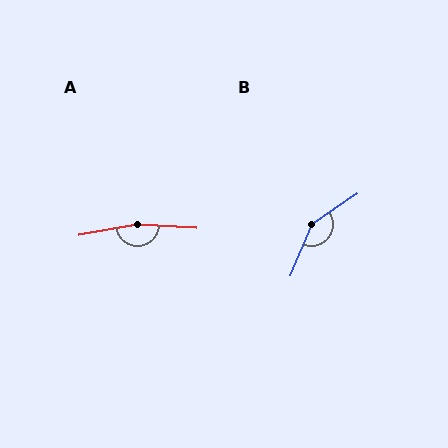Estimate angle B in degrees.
Approximately 146 degrees.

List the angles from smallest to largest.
B (146°), A (166°).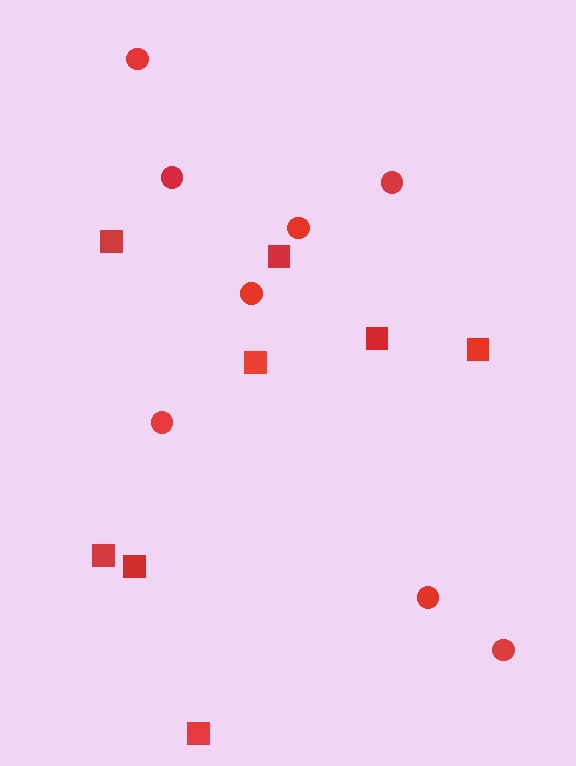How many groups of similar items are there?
There are 2 groups: one group of squares (8) and one group of circles (8).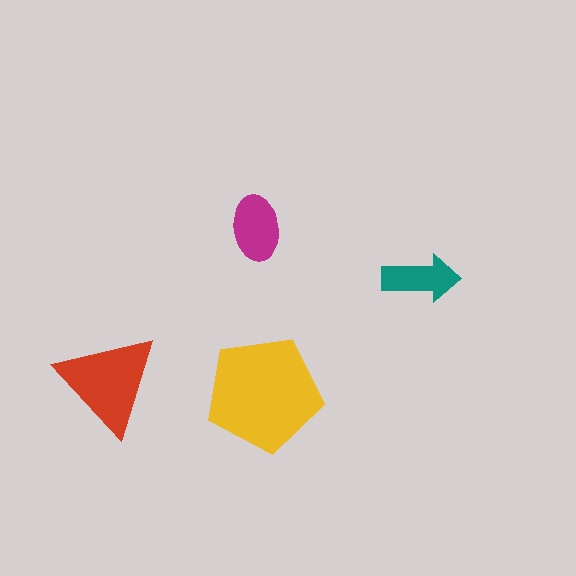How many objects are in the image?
There are 4 objects in the image.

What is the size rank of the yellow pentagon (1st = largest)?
1st.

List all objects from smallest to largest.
The teal arrow, the magenta ellipse, the red triangle, the yellow pentagon.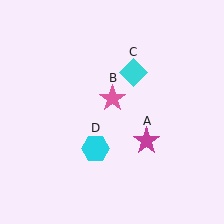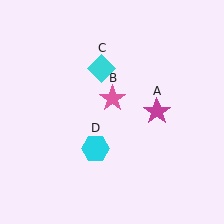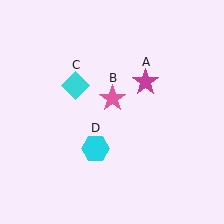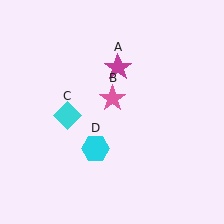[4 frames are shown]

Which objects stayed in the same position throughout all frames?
Pink star (object B) and cyan hexagon (object D) remained stationary.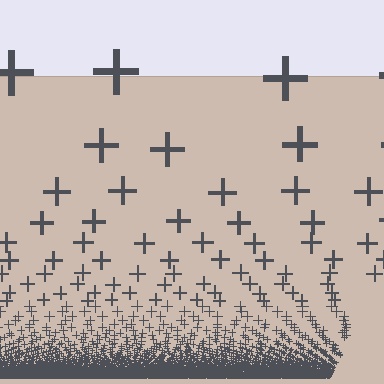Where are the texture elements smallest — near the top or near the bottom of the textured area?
Near the bottom.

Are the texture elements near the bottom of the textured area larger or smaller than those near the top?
Smaller. The gradient is inverted — elements near the bottom are smaller and denser.